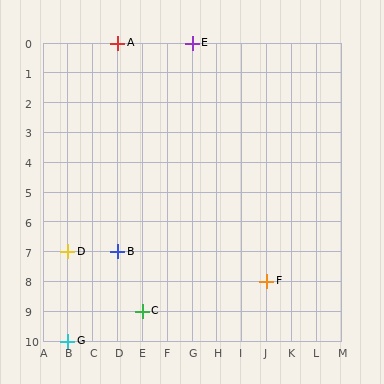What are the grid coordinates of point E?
Point E is at grid coordinates (G, 0).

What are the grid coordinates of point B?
Point B is at grid coordinates (D, 7).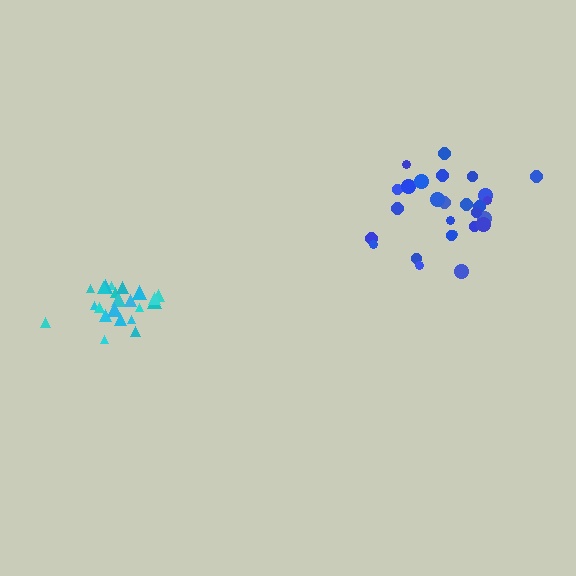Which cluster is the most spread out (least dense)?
Blue.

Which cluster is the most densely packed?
Cyan.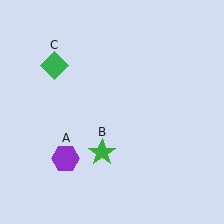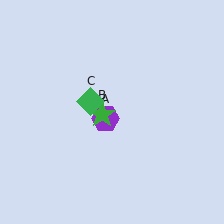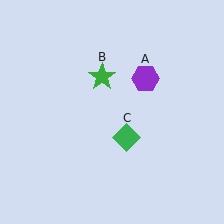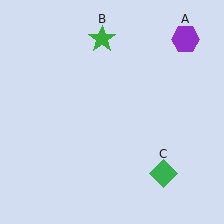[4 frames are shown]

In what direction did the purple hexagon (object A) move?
The purple hexagon (object A) moved up and to the right.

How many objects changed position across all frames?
3 objects changed position: purple hexagon (object A), green star (object B), green diamond (object C).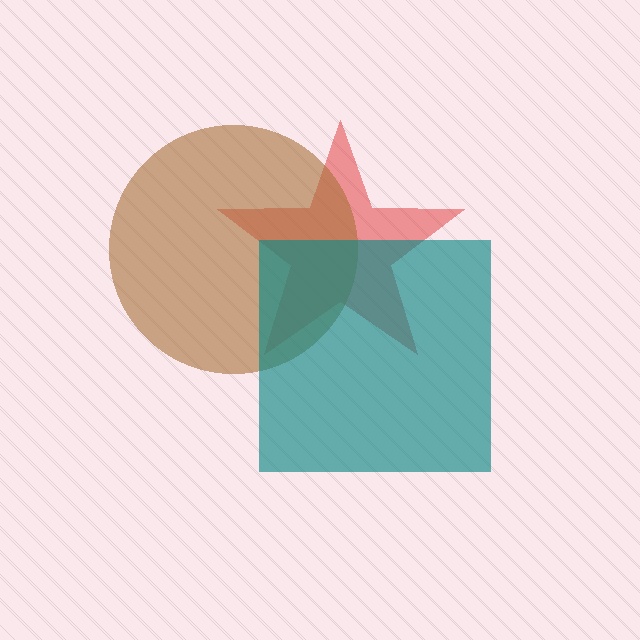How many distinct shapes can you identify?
There are 3 distinct shapes: a red star, a brown circle, a teal square.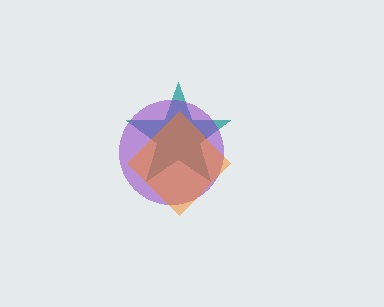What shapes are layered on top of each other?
The layered shapes are: a teal star, a purple circle, an orange diamond.